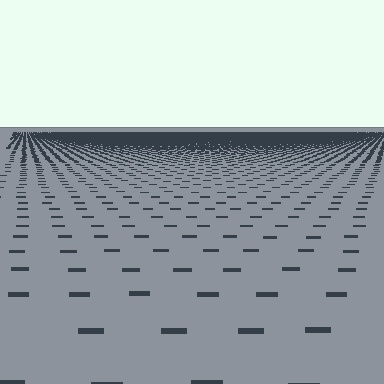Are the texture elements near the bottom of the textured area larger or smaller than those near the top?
Larger. Near the bottom, elements are closer to the viewer and appear at a bigger on-screen size.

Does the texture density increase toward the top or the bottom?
Density increases toward the top.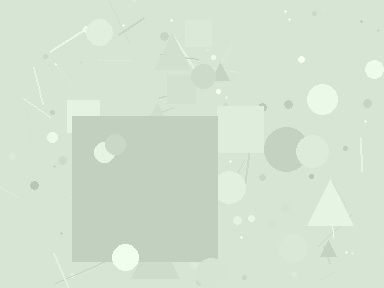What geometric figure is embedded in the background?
A square is embedded in the background.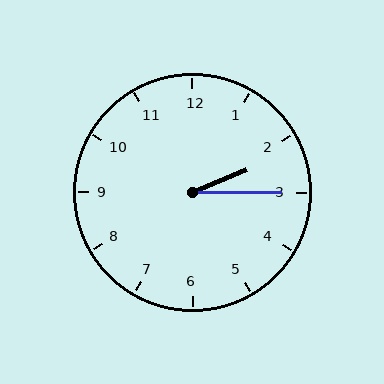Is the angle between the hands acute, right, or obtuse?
It is acute.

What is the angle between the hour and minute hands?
Approximately 22 degrees.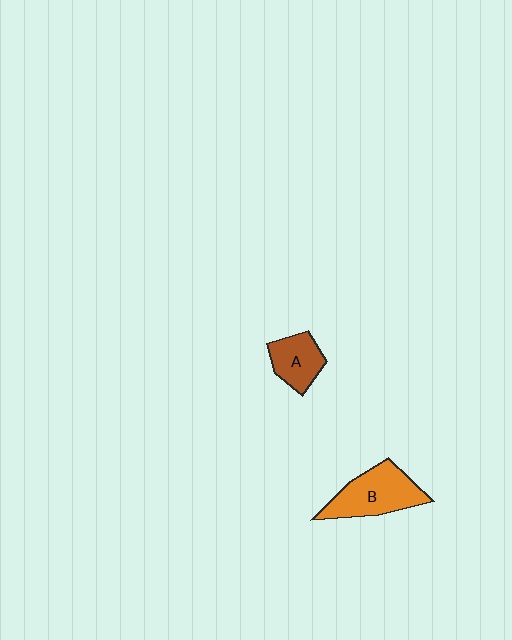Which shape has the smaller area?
Shape A (brown).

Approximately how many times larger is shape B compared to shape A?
Approximately 1.6 times.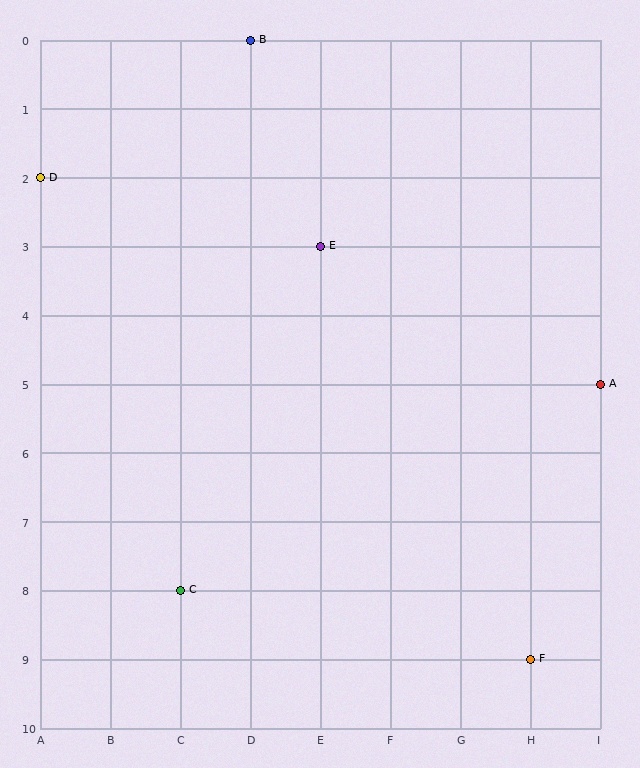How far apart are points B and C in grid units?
Points B and C are 1 column and 8 rows apart (about 8.1 grid units diagonally).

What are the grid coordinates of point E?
Point E is at grid coordinates (E, 3).